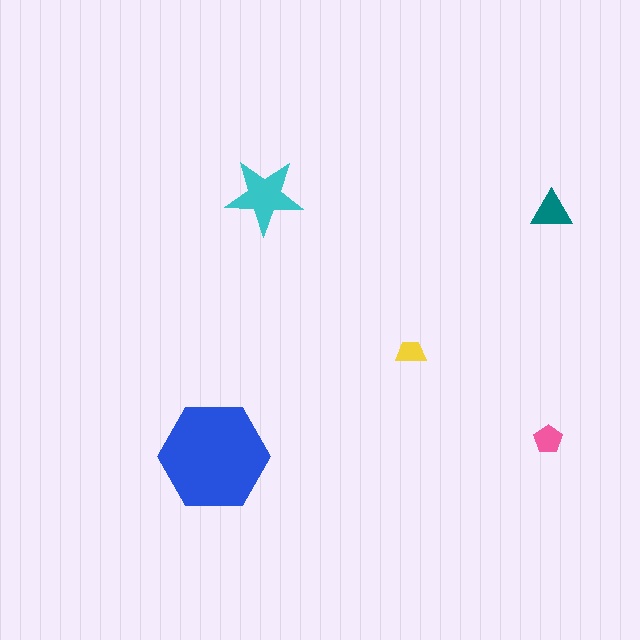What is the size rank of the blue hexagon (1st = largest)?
1st.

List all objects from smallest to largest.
The yellow trapezoid, the pink pentagon, the teal triangle, the cyan star, the blue hexagon.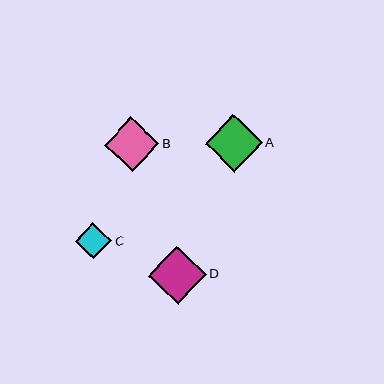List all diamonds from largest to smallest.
From largest to smallest: D, A, B, C.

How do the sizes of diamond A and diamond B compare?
Diamond A and diamond B are approximately the same size.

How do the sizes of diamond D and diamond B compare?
Diamond D and diamond B are approximately the same size.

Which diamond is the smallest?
Diamond C is the smallest with a size of approximately 36 pixels.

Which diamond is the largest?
Diamond D is the largest with a size of approximately 58 pixels.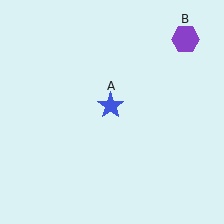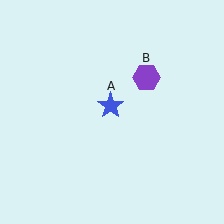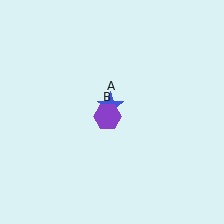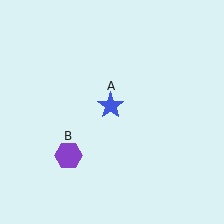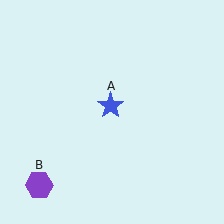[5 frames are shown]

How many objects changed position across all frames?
1 object changed position: purple hexagon (object B).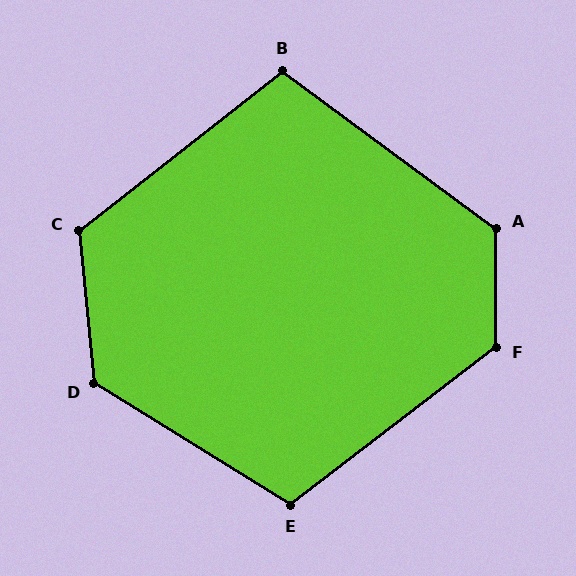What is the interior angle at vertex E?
Approximately 111 degrees (obtuse).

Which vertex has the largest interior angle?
F, at approximately 127 degrees.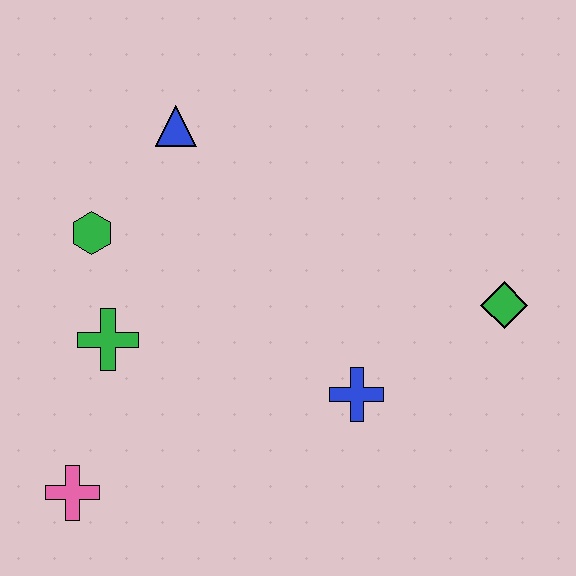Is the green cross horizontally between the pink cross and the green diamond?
Yes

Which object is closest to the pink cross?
The green cross is closest to the pink cross.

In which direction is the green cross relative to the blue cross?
The green cross is to the left of the blue cross.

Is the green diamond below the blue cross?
No